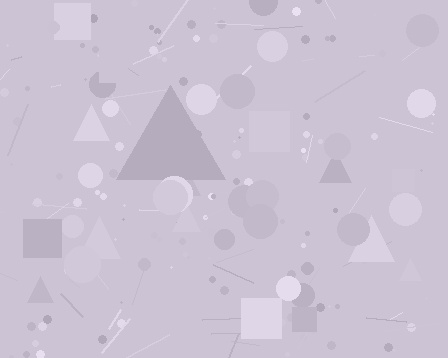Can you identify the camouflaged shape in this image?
The camouflaged shape is a triangle.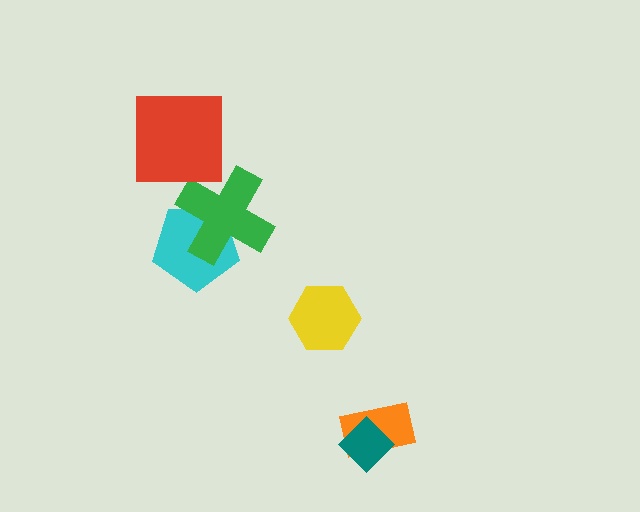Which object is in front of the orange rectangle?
The teal diamond is in front of the orange rectangle.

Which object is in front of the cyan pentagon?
The green cross is in front of the cyan pentagon.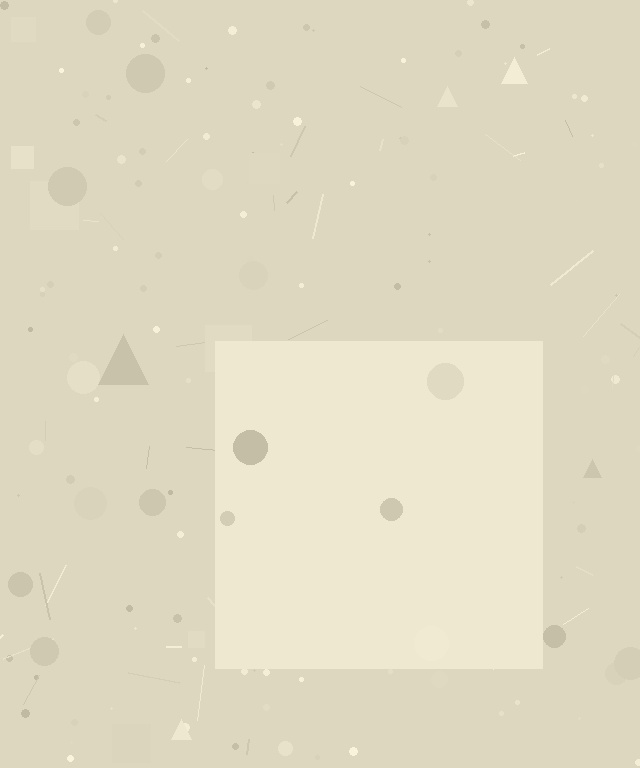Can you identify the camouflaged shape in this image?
The camouflaged shape is a square.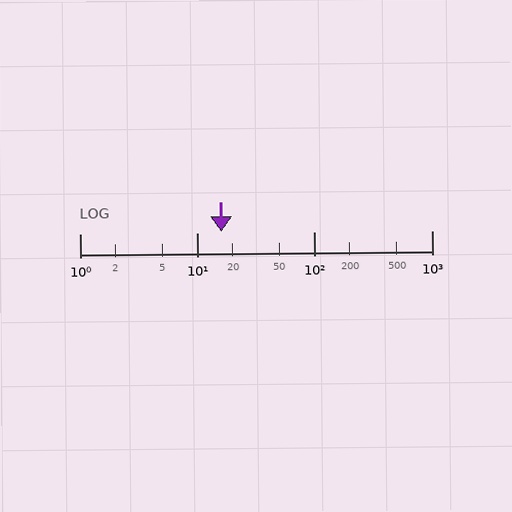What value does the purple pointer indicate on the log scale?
The pointer indicates approximately 16.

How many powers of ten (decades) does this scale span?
The scale spans 3 decades, from 1 to 1000.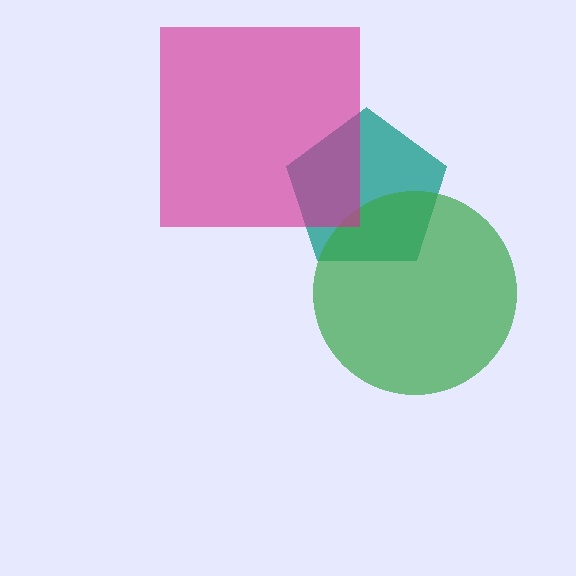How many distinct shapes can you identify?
There are 3 distinct shapes: a teal pentagon, a green circle, a magenta square.